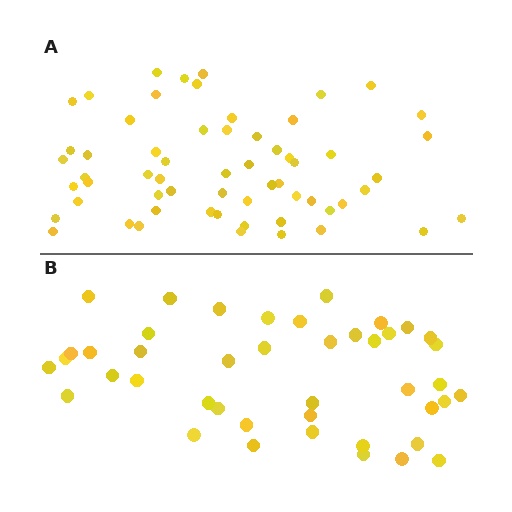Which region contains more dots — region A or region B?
Region A (the top region) has more dots.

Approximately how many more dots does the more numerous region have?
Region A has approximately 15 more dots than region B.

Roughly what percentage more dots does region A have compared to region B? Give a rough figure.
About 40% more.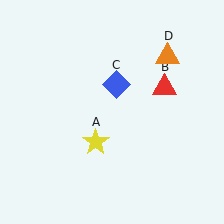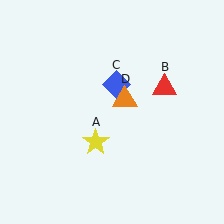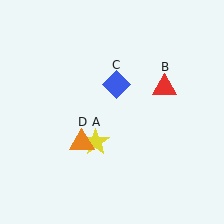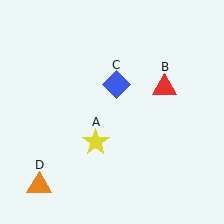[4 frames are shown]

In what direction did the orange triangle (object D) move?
The orange triangle (object D) moved down and to the left.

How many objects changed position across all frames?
1 object changed position: orange triangle (object D).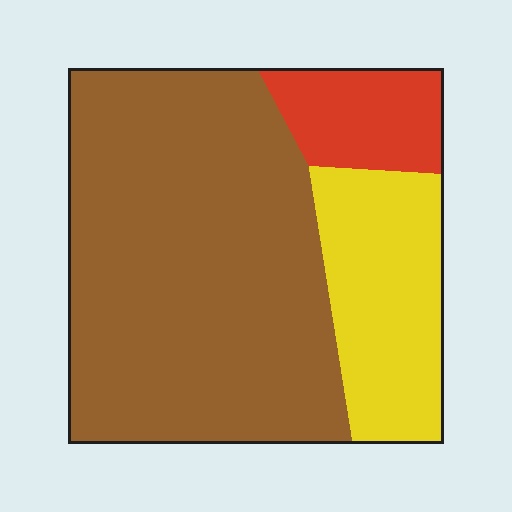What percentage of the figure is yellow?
Yellow covers 22% of the figure.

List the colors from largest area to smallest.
From largest to smallest: brown, yellow, red.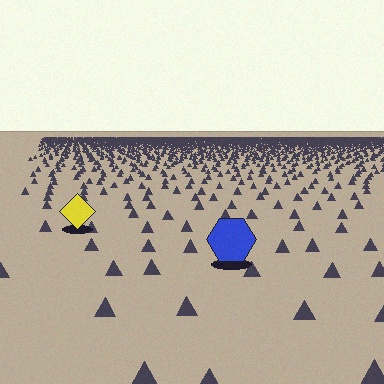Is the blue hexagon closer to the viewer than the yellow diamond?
Yes. The blue hexagon is closer — you can tell from the texture gradient: the ground texture is coarser near it.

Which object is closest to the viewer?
The blue hexagon is closest. The texture marks near it are larger and more spread out.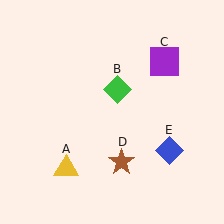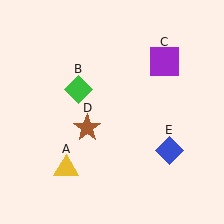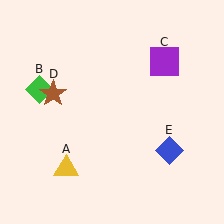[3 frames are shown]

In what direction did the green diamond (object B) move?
The green diamond (object B) moved left.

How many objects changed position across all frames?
2 objects changed position: green diamond (object B), brown star (object D).